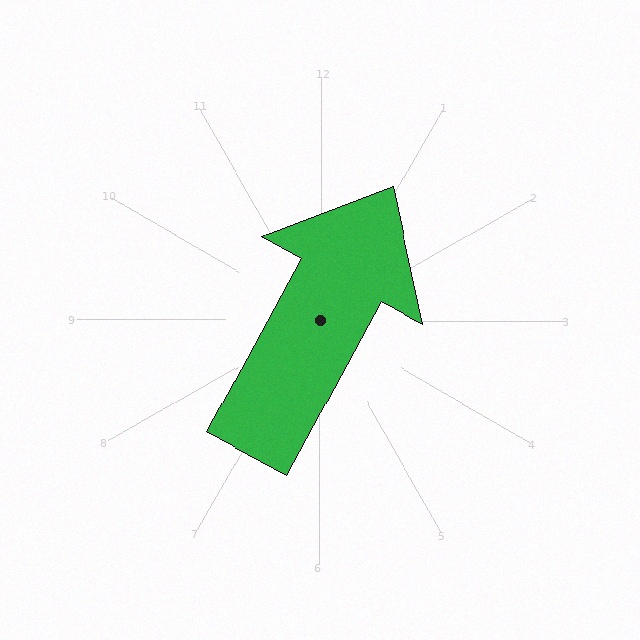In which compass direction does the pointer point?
Northeast.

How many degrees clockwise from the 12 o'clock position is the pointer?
Approximately 28 degrees.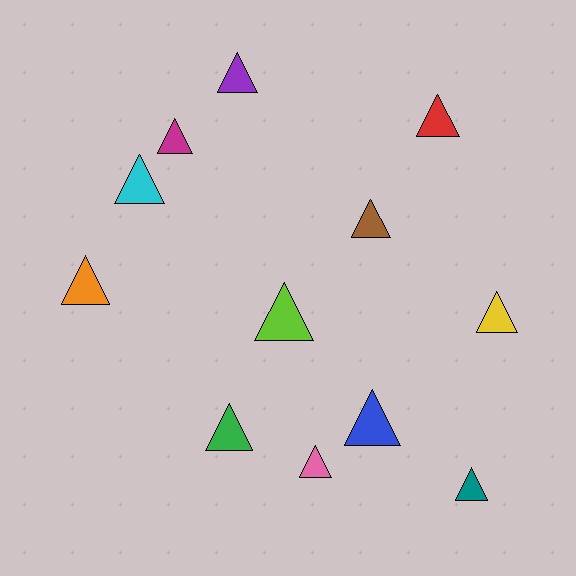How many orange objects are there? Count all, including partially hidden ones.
There is 1 orange object.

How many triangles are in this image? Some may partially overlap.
There are 12 triangles.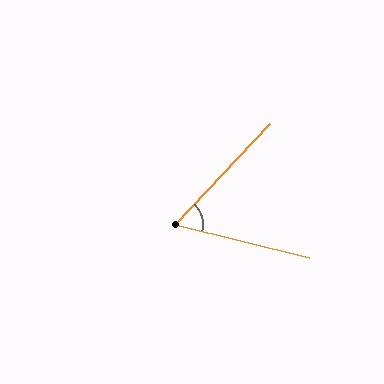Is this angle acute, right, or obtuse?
It is acute.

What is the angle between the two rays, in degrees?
Approximately 61 degrees.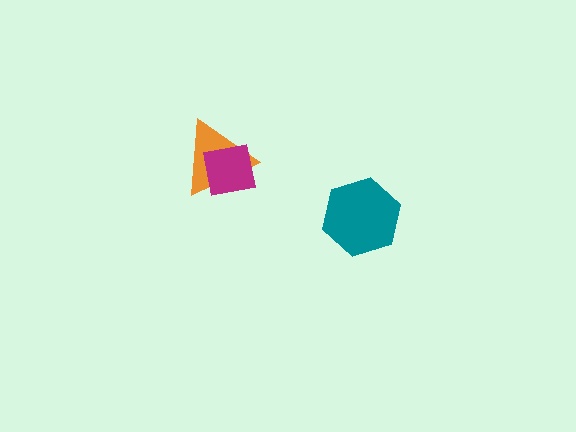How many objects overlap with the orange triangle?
1 object overlaps with the orange triangle.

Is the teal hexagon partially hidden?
No, no other shape covers it.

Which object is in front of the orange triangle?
The magenta square is in front of the orange triangle.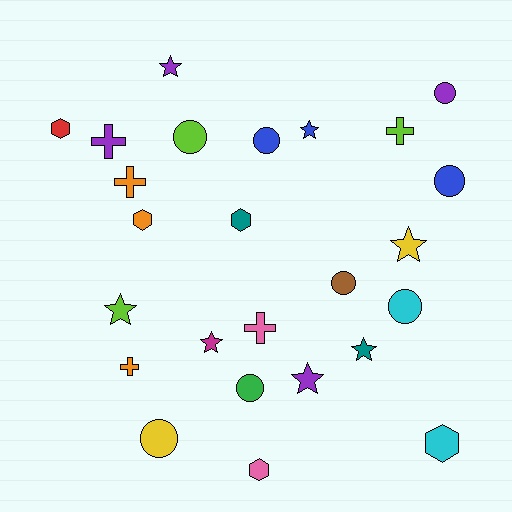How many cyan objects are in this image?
There are 2 cyan objects.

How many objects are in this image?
There are 25 objects.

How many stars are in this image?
There are 7 stars.